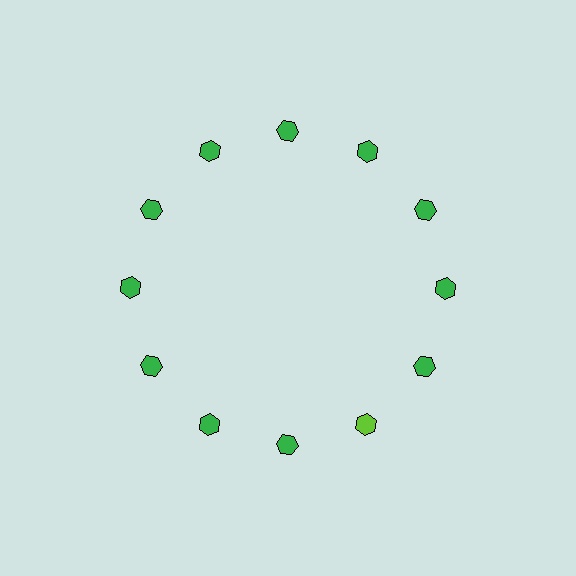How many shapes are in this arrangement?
There are 12 shapes arranged in a ring pattern.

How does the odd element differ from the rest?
It has a different color: lime instead of green.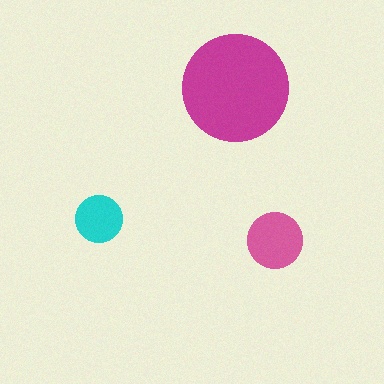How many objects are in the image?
There are 3 objects in the image.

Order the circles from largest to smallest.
the magenta one, the pink one, the cyan one.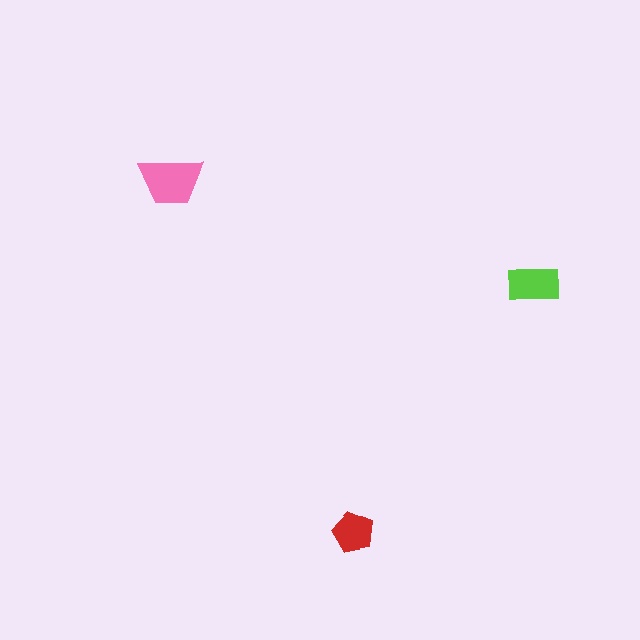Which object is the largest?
The pink trapezoid.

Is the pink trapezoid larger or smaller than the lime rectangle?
Larger.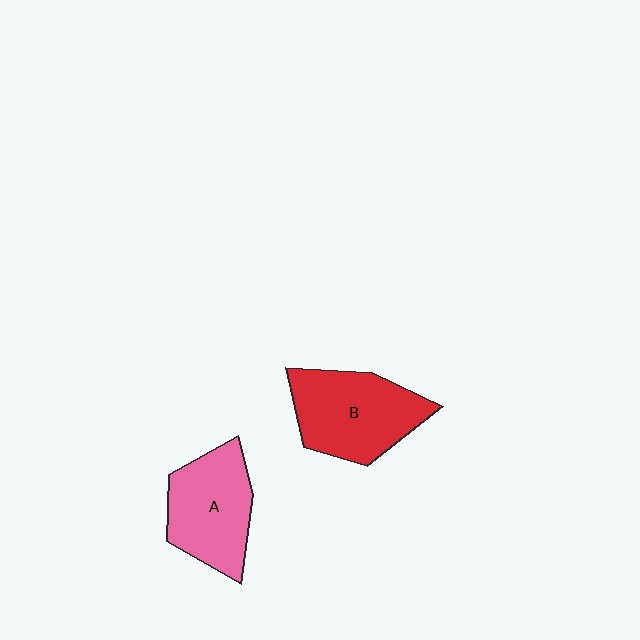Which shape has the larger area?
Shape B (red).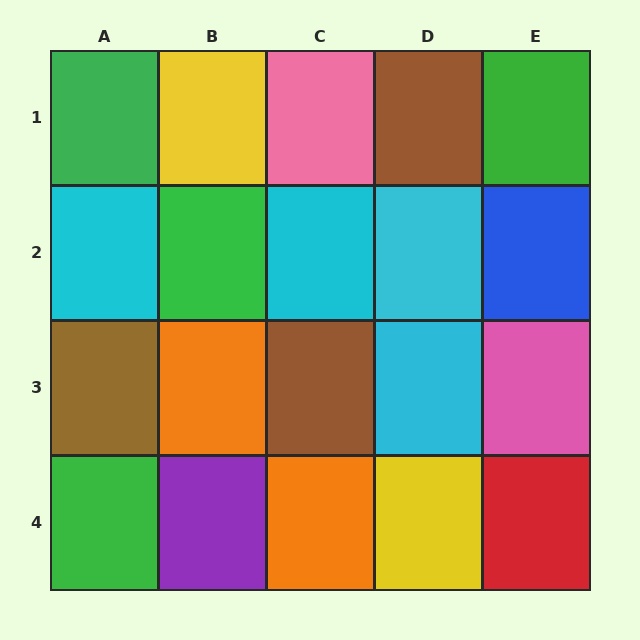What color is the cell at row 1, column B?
Yellow.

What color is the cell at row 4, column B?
Purple.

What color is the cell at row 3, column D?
Cyan.